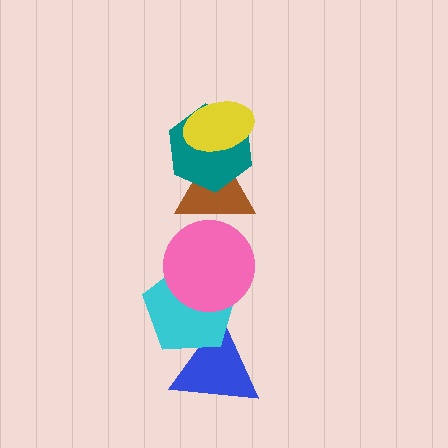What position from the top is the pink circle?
The pink circle is 4th from the top.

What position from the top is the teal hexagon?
The teal hexagon is 2nd from the top.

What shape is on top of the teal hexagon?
The yellow ellipse is on top of the teal hexagon.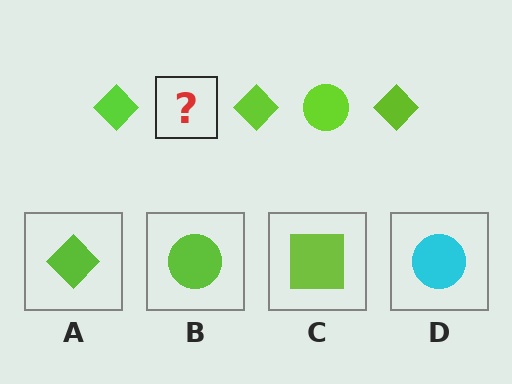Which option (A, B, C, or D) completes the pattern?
B.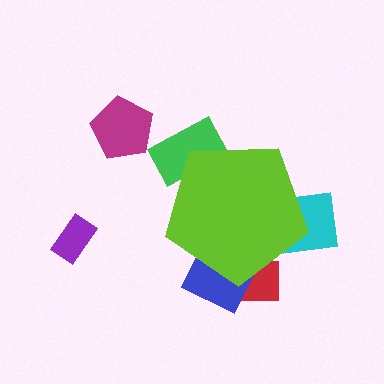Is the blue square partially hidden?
Yes, the blue square is partially hidden behind the lime pentagon.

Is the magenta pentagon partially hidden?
No, the magenta pentagon is fully visible.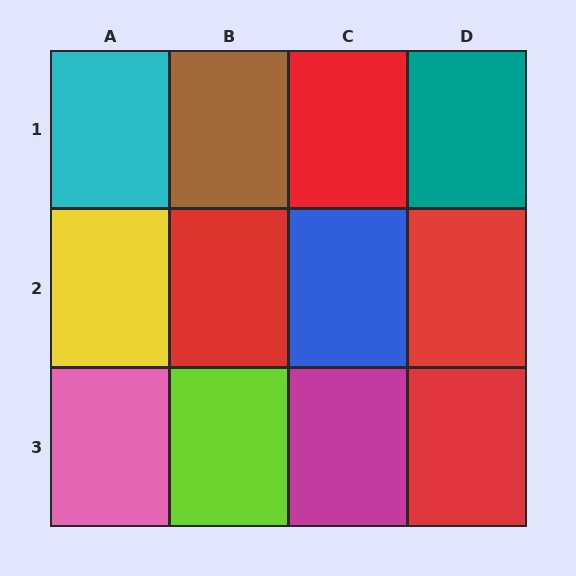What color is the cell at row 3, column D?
Red.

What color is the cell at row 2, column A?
Yellow.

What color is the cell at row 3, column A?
Pink.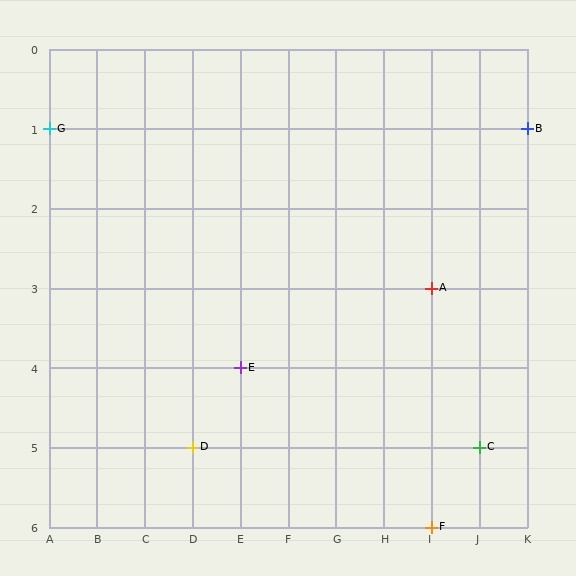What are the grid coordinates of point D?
Point D is at grid coordinates (D, 5).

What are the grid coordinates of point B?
Point B is at grid coordinates (K, 1).